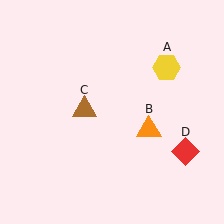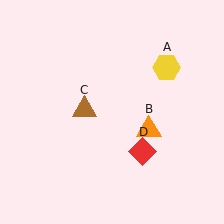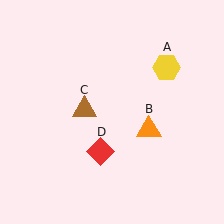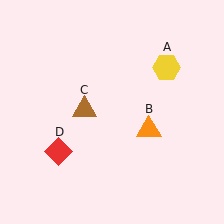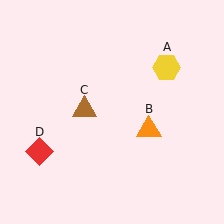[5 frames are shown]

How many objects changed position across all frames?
1 object changed position: red diamond (object D).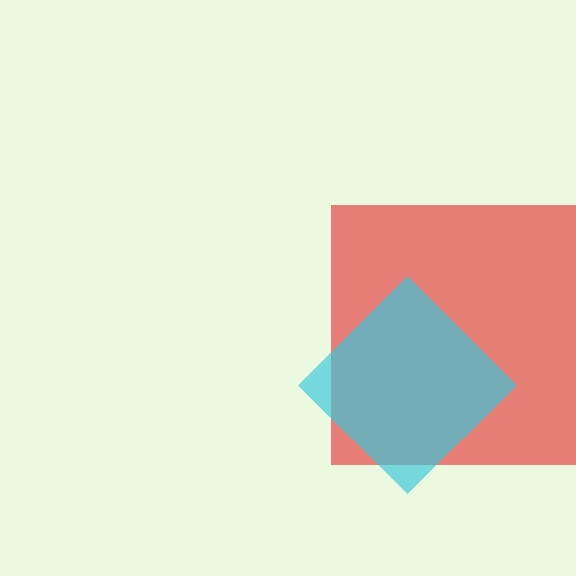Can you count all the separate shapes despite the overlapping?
Yes, there are 2 separate shapes.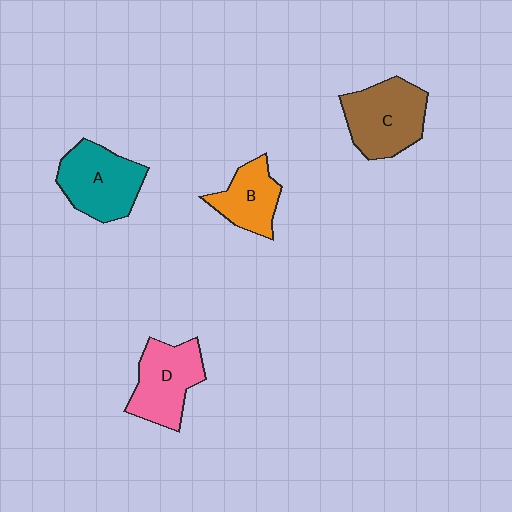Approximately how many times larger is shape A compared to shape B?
Approximately 1.4 times.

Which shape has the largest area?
Shape C (brown).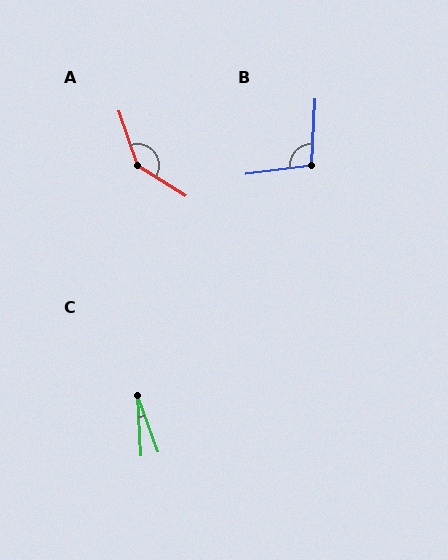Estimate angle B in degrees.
Approximately 100 degrees.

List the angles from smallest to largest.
C (17°), B (100°), A (141°).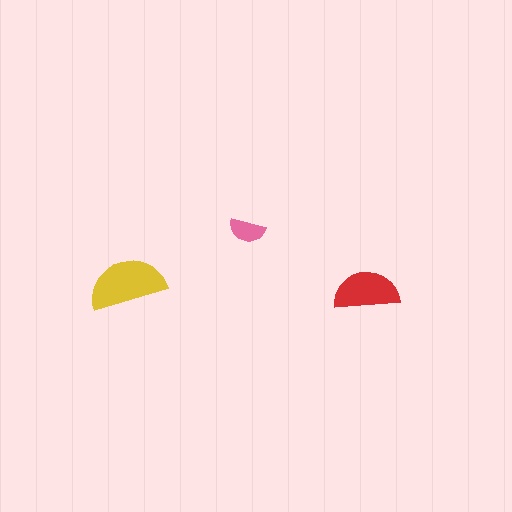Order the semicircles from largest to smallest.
the yellow one, the red one, the pink one.